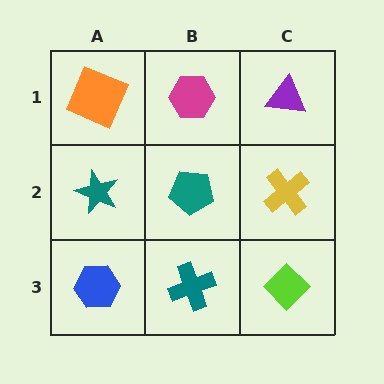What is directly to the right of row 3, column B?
A lime diamond.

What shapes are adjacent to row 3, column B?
A teal pentagon (row 2, column B), a blue hexagon (row 3, column A), a lime diamond (row 3, column C).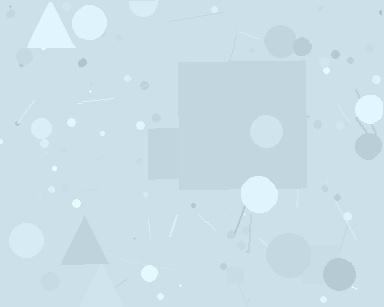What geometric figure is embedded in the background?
A square is embedded in the background.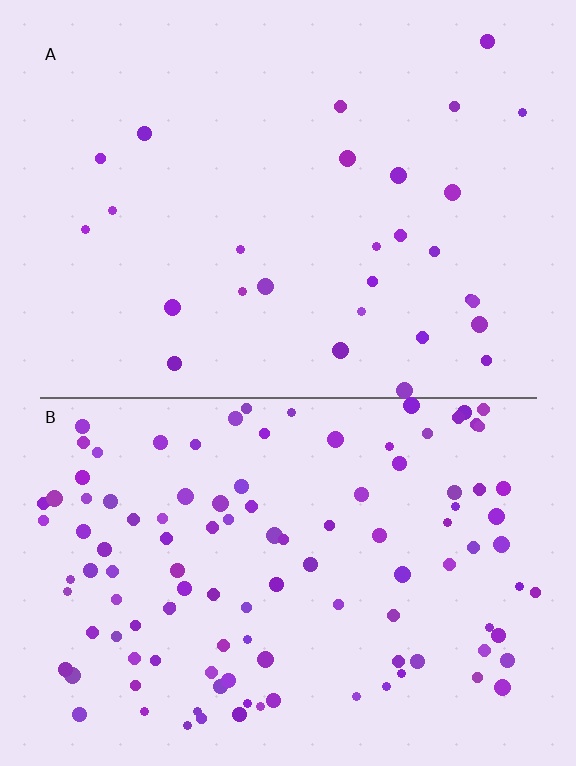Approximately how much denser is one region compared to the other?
Approximately 4.0× — region B over region A.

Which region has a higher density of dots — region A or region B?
B (the bottom).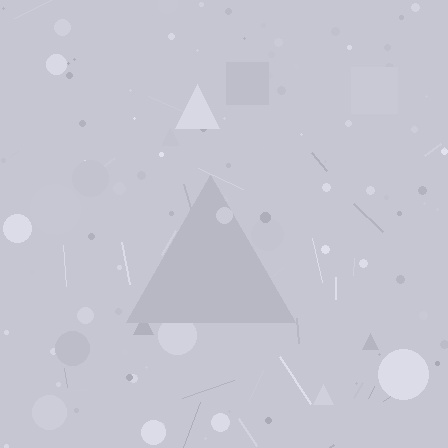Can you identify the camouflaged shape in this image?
The camouflaged shape is a triangle.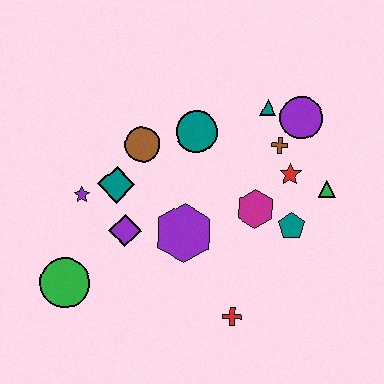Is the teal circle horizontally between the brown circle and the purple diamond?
No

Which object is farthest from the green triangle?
The green circle is farthest from the green triangle.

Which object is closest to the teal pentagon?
The magenta hexagon is closest to the teal pentagon.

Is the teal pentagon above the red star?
No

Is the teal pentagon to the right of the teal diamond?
Yes